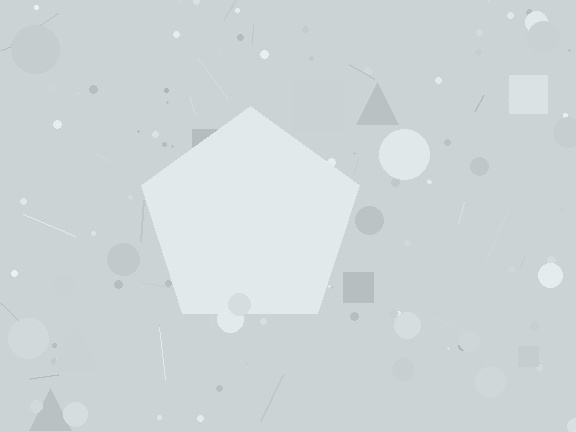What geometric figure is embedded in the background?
A pentagon is embedded in the background.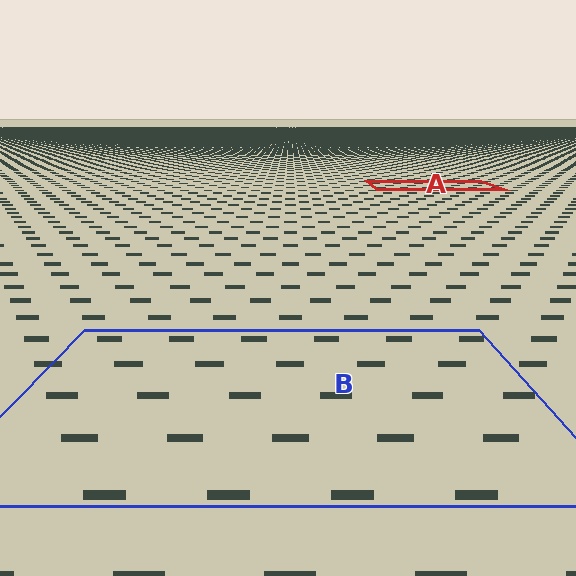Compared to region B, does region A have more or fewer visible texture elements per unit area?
Region A has more texture elements per unit area — they are packed more densely because it is farther away.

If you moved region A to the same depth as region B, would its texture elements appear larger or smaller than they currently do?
They would appear larger. At a closer depth, the same texture elements are projected at a bigger on-screen size.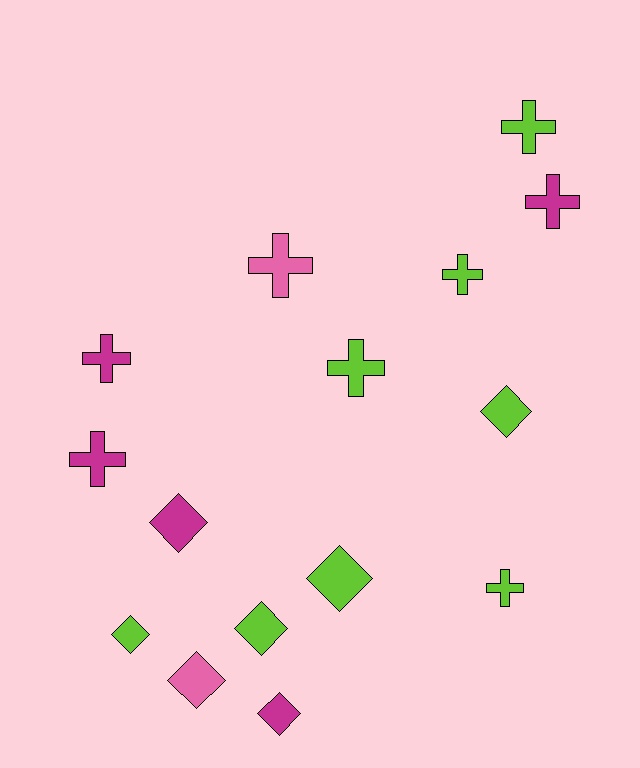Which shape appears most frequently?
Cross, with 8 objects.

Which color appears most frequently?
Lime, with 8 objects.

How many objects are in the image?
There are 15 objects.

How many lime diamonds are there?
There are 4 lime diamonds.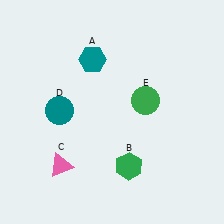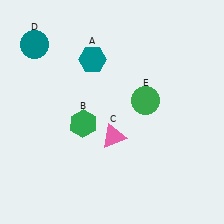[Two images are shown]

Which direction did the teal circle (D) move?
The teal circle (D) moved up.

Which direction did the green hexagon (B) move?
The green hexagon (B) moved left.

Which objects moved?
The objects that moved are: the green hexagon (B), the pink triangle (C), the teal circle (D).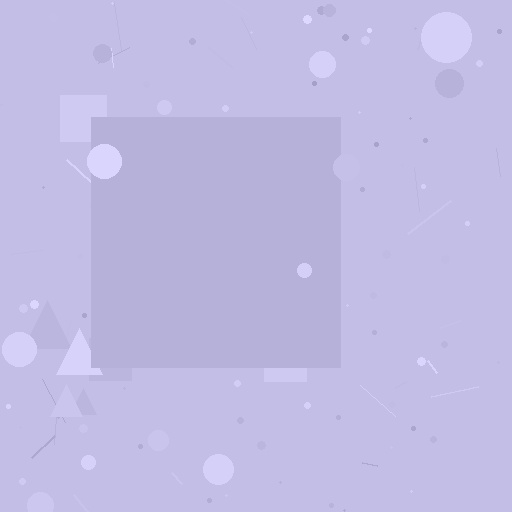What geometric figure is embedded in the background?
A square is embedded in the background.